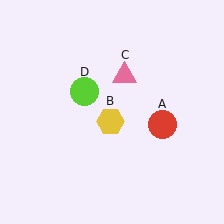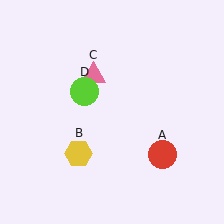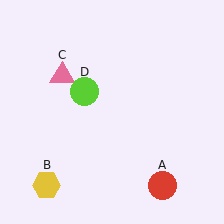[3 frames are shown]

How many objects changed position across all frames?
3 objects changed position: red circle (object A), yellow hexagon (object B), pink triangle (object C).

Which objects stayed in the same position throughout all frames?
Lime circle (object D) remained stationary.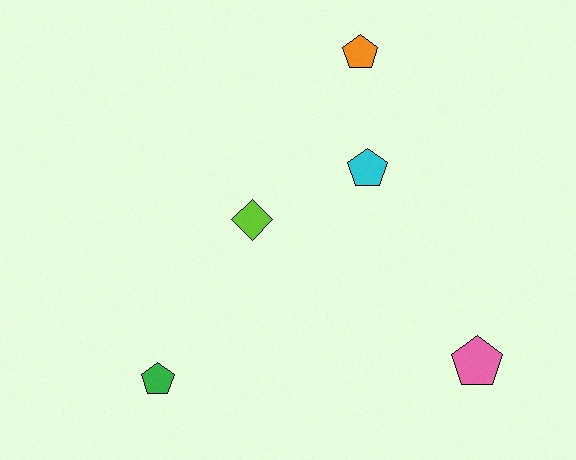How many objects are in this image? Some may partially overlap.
There are 5 objects.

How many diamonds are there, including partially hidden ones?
There is 1 diamond.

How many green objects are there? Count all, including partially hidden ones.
There is 1 green object.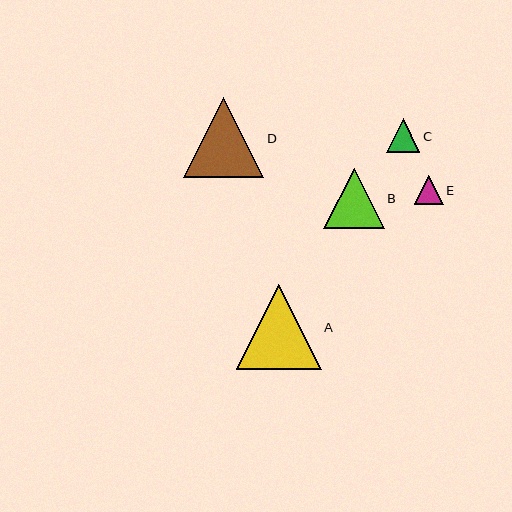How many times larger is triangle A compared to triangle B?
Triangle A is approximately 1.4 times the size of triangle B.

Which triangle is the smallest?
Triangle E is the smallest with a size of approximately 29 pixels.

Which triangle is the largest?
Triangle A is the largest with a size of approximately 85 pixels.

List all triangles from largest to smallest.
From largest to smallest: A, D, B, C, E.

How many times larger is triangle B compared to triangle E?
Triangle B is approximately 2.1 times the size of triangle E.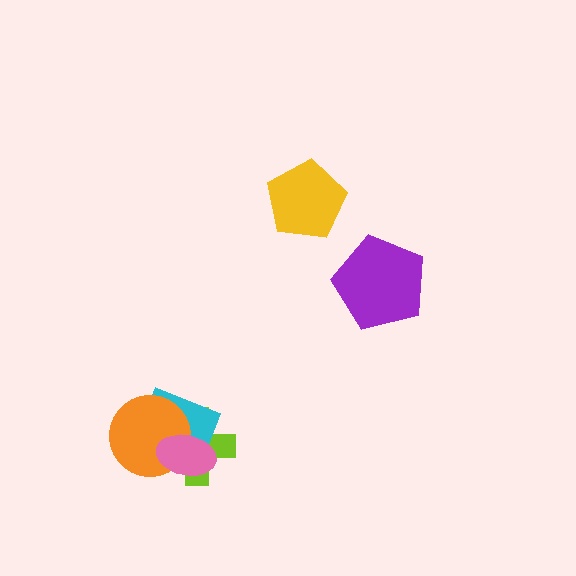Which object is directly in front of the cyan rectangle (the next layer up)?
The orange circle is directly in front of the cyan rectangle.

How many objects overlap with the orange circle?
3 objects overlap with the orange circle.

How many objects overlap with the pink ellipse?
3 objects overlap with the pink ellipse.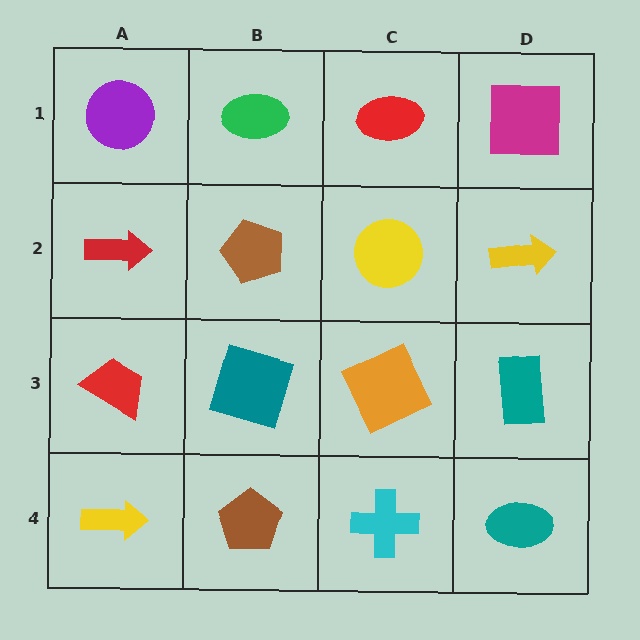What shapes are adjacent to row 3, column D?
A yellow arrow (row 2, column D), a teal ellipse (row 4, column D), an orange square (row 3, column C).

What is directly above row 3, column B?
A brown pentagon.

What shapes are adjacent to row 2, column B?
A green ellipse (row 1, column B), a teal square (row 3, column B), a red arrow (row 2, column A), a yellow circle (row 2, column C).